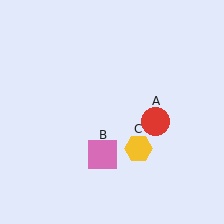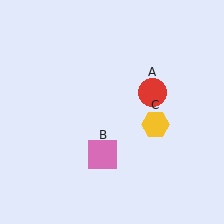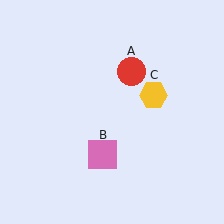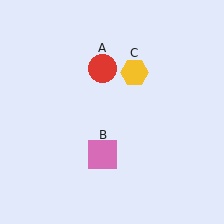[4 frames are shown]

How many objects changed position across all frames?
2 objects changed position: red circle (object A), yellow hexagon (object C).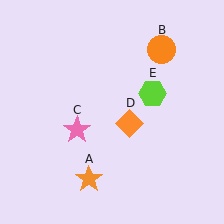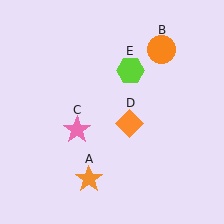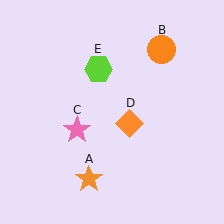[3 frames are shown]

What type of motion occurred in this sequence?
The lime hexagon (object E) rotated counterclockwise around the center of the scene.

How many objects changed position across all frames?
1 object changed position: lime hexagon (object E).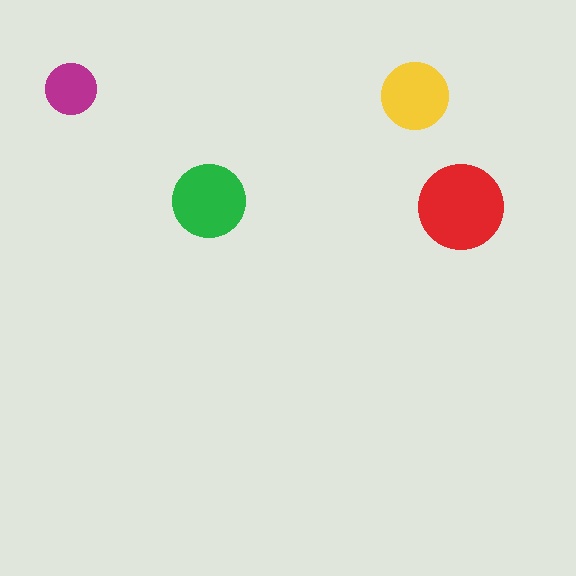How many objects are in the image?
There are 4 objects in the image.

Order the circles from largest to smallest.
the red one, the green one, the yellow one, the magenta one.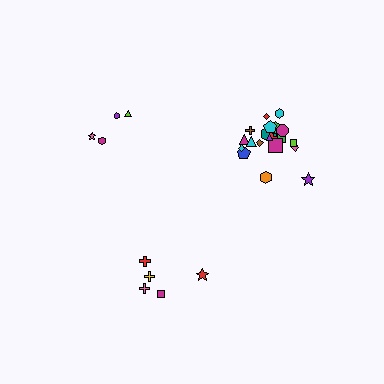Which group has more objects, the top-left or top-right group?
The top-right group.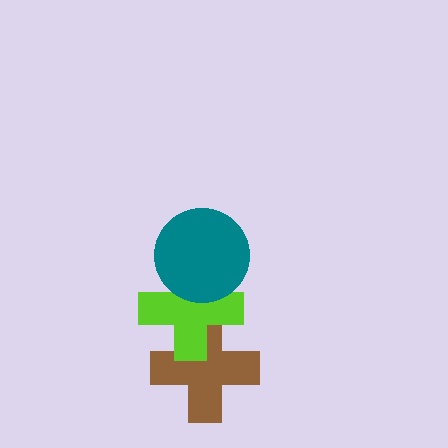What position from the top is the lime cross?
The lime cross is 2nd from the top.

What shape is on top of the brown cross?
The lime cross is on top of the brown cross.